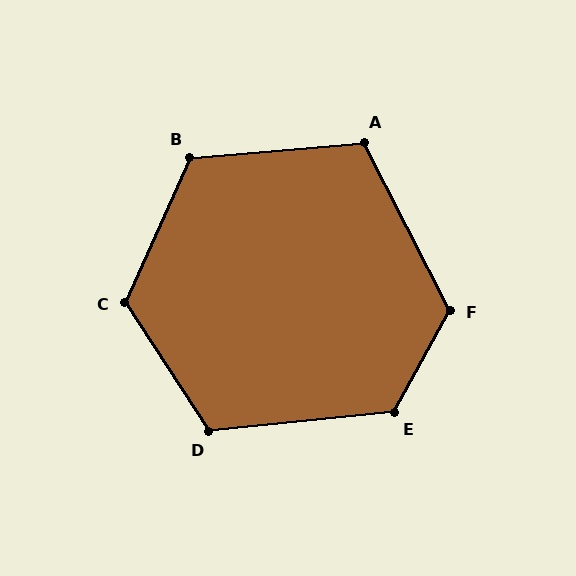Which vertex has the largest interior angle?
E, at approximately 124 degrees.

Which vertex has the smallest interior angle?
A, at approximately 113 degrees.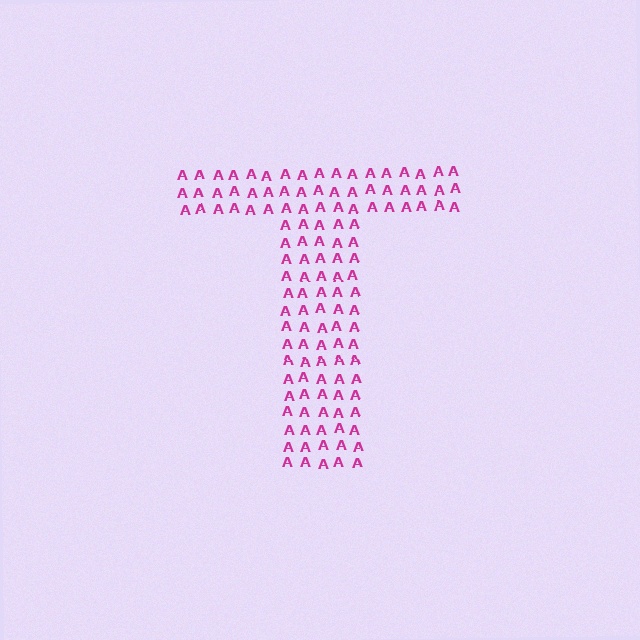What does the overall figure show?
The overall figure shows the letter T.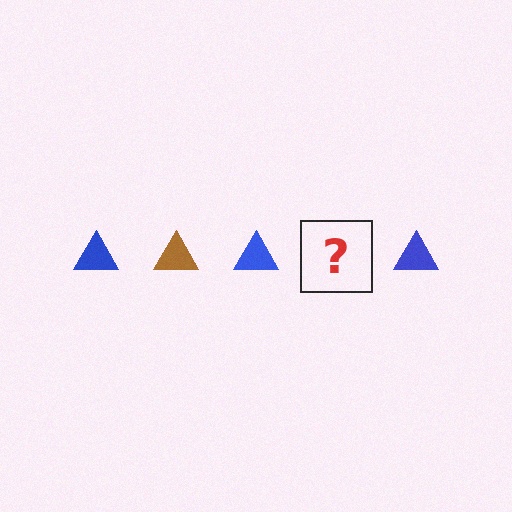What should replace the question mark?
The question mark should be replaced with a brown triangle.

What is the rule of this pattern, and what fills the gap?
The rule is that the pattern cycles through blue, brown triangles. The gap should be filled with a brown triangle.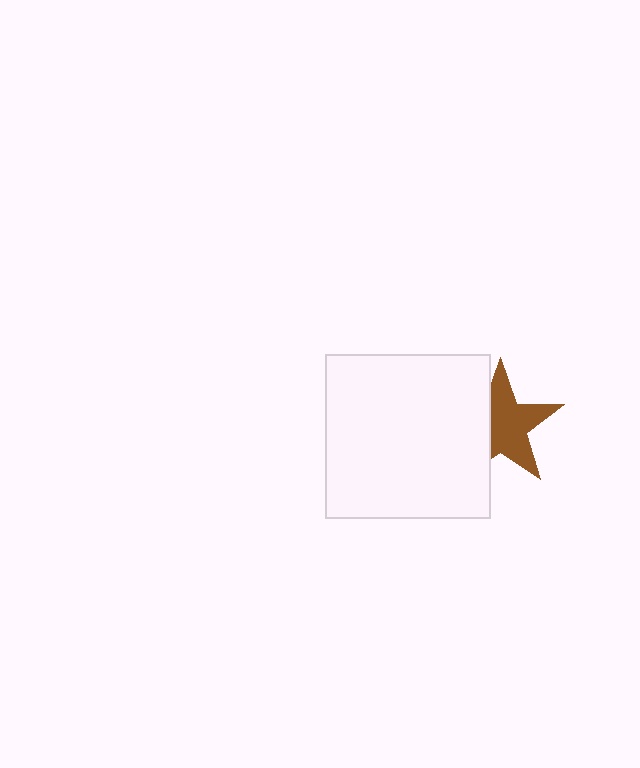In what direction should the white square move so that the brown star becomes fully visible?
The white square should move left. That is the shortest direction to clear the overlap and leave the brown star fully visible.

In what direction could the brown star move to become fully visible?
The brown star could move right. That would shift it out from behind the white square entirely.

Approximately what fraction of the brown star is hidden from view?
Roughly 35% of the brown star is hidden behind the white square.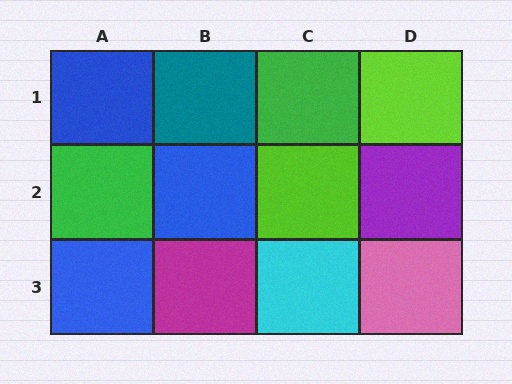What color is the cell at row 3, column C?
Cyan.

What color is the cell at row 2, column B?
Blue.